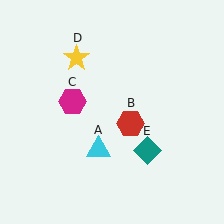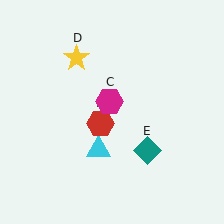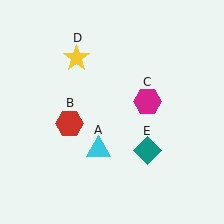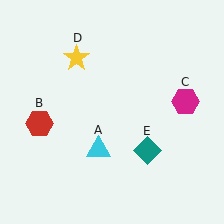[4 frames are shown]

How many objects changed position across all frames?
2 objects changed position: red hexagon (object B), magenta hexagon (object C).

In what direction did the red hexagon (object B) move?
The red hexagon (object B) moved left.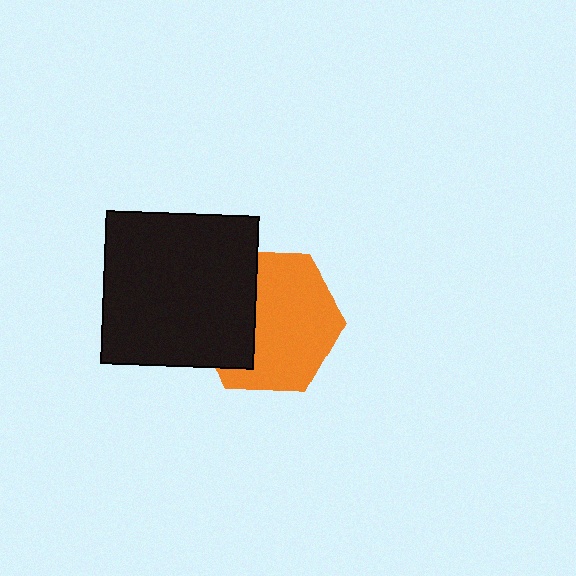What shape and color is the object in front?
The object in front is a black square.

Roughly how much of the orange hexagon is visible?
About half of it is visible (roughly 64%).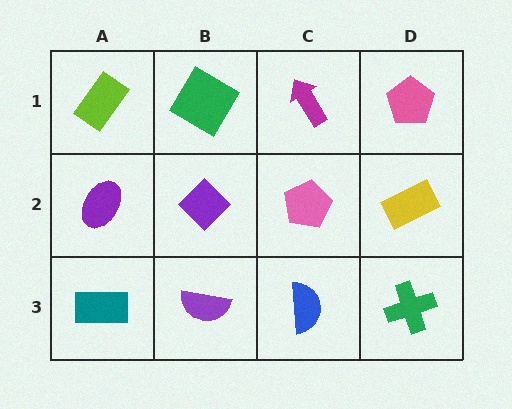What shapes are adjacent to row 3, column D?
A yellow rectangle (row 2, column D), a blue semicircle (row 3, column C).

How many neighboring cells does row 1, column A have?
2.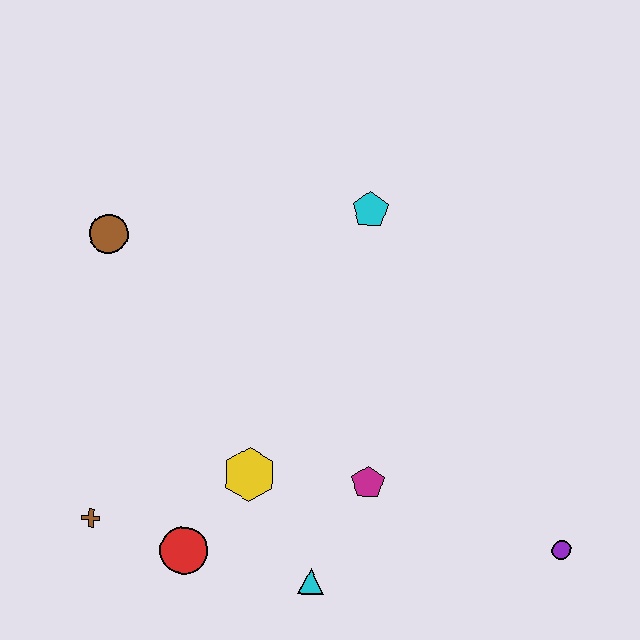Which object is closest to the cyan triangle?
The magenta pentagon is closest to the cyan triangle.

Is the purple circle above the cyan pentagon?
No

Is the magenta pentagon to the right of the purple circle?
No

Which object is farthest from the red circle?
The cyan pentagon is farthest from the red circle.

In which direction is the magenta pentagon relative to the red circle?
The magenta pentagon is to the right of the red circle.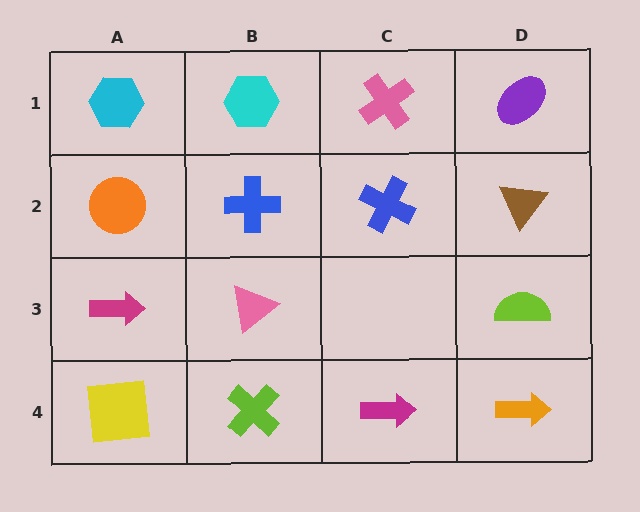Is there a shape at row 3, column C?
No, that cell is empty.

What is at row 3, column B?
A pink triangle.